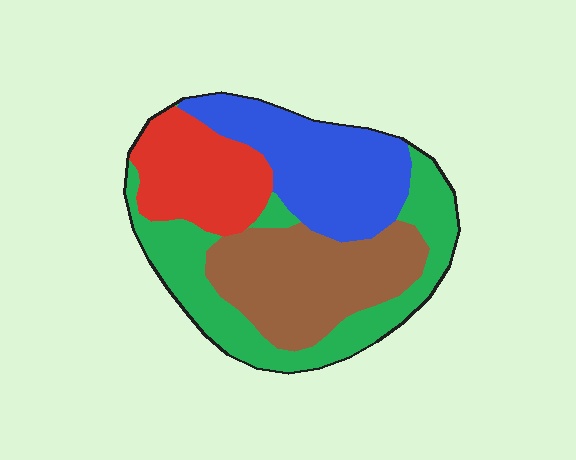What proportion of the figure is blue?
Blue takes up between a sixth and a third of the figure.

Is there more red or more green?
Green.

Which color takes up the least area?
Red, at roughly 20%.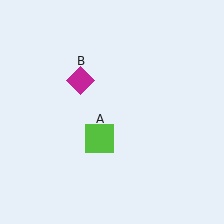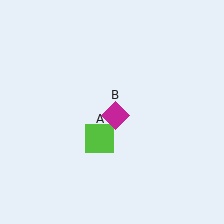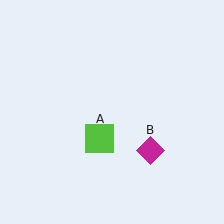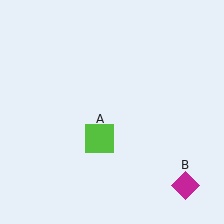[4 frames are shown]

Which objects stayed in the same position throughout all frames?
Lime square (object A) remained stationary.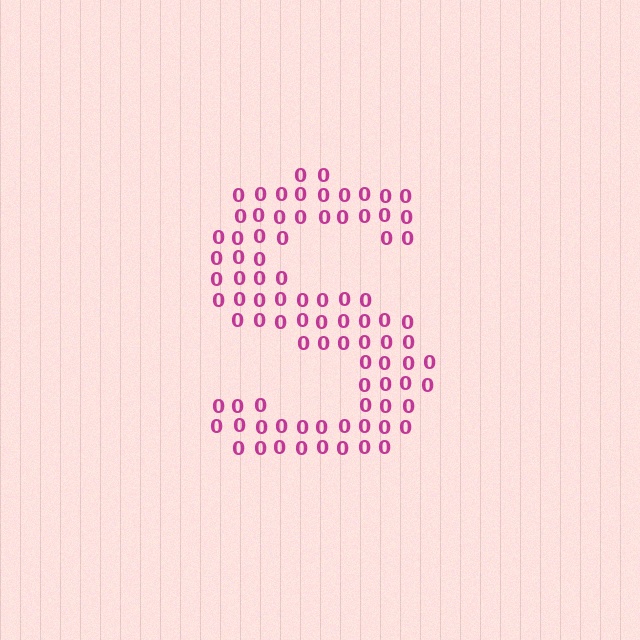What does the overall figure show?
The overall figure shows the letter S.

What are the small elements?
The small elements are digit 0's.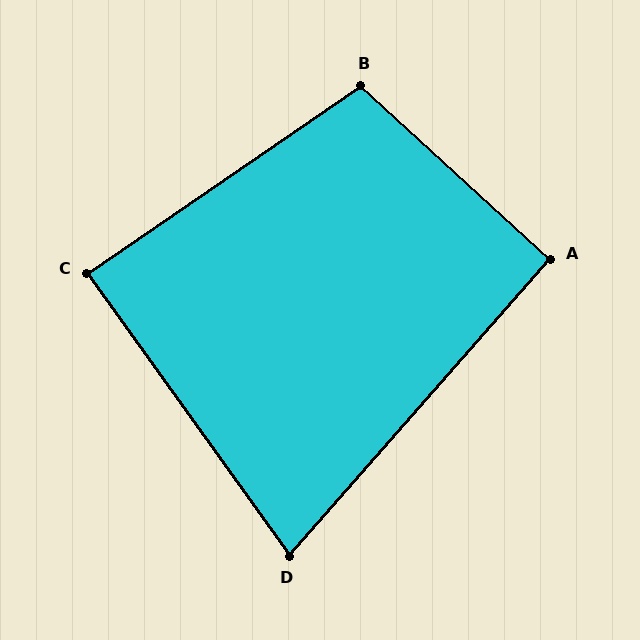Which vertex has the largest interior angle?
B, at approximately 103 degrees.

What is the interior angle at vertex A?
Approximately 91 degrees (approximately right).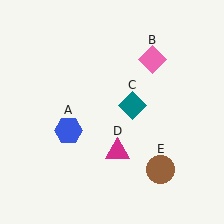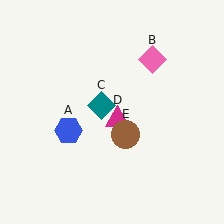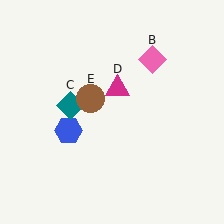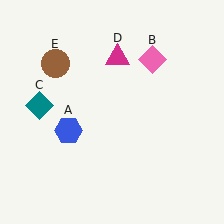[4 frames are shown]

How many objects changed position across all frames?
3 objects changed position: teal diamond (object C), magenta triangle (object D), brown circle (object E).